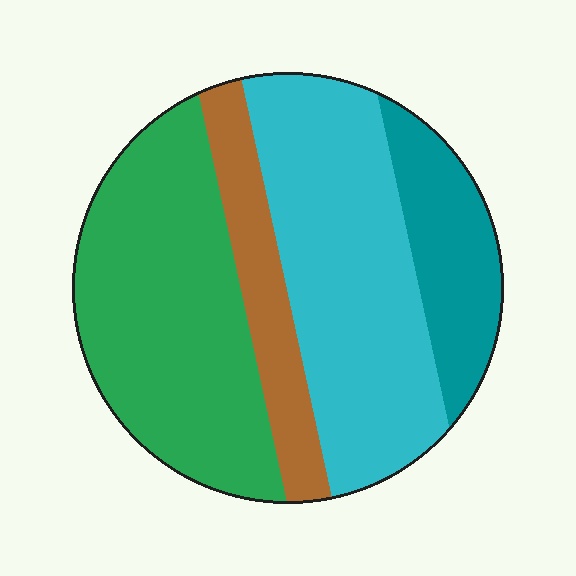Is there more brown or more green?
Green.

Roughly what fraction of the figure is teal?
Teal covers 15% of the figure.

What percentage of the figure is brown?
Brown takes up about one eighth (1/8) of the figure.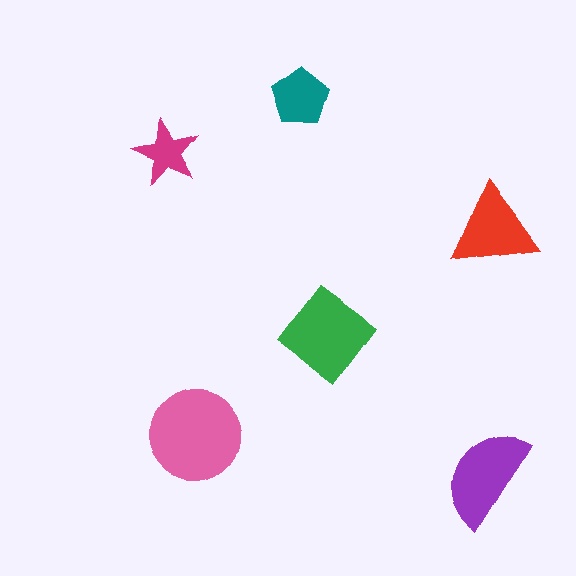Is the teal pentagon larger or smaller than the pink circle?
Smaller.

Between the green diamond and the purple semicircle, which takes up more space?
The green diamond.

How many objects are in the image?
There are 6 objects in the image.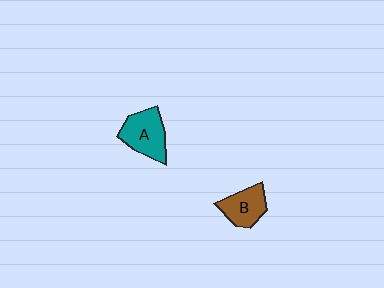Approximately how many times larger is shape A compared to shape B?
Approximately 1.2 times.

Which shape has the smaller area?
Shape B (brown).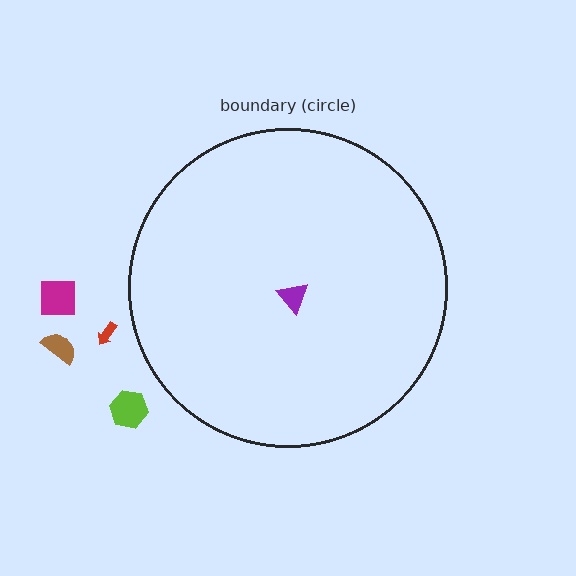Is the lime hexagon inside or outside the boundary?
Outside.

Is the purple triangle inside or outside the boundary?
Inside.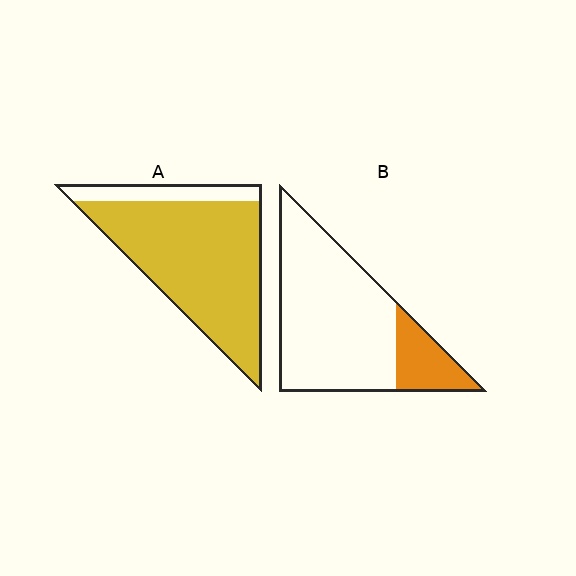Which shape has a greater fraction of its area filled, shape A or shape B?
Shape A.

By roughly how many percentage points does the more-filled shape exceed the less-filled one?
By roughly 65 percentage points (A over B).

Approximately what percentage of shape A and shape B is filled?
A is approximately 85% and B is approximately 20%.